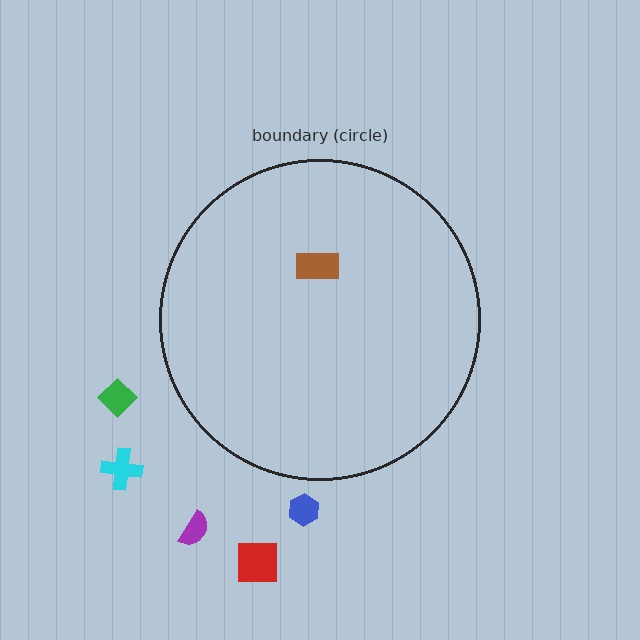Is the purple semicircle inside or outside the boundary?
Outside.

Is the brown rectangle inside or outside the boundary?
Inside.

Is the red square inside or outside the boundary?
Outside.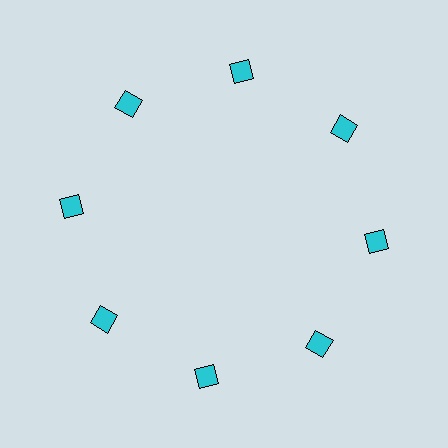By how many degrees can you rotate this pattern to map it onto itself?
The pattern maps onto itself every 45 degrees of rotation.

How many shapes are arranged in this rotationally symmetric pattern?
There are 8 shapes, arranged in 8 groups of 1.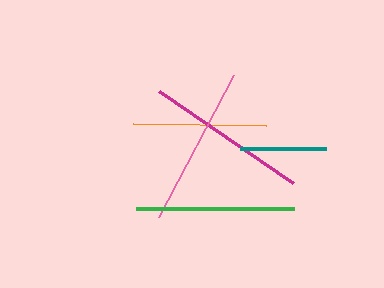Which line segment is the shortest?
The teal line is the shortest at approximately 85 pixels.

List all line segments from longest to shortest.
From longest to shortest: magenta, pink, green, orange, teal.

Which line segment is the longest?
The magenta line is the longest at approximately 162 pixels.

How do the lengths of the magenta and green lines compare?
The magenta and green lines are approximately the same length.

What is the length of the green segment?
The green segment is approximately 158 pixels long.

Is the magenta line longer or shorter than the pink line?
The magenta line is longer than the pink line.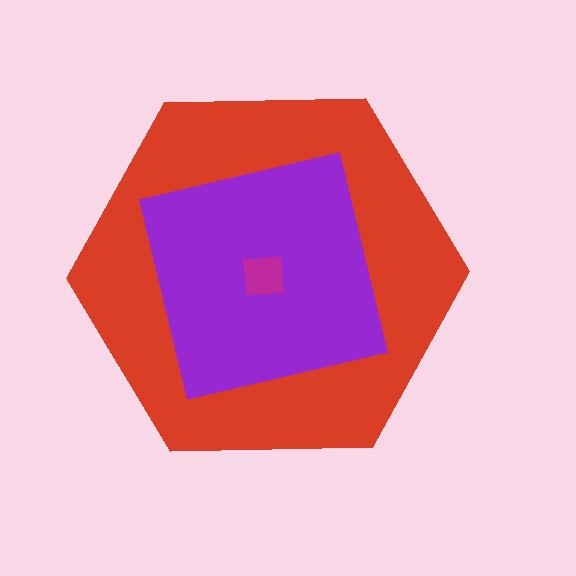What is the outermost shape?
The red hexagon.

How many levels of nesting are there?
3.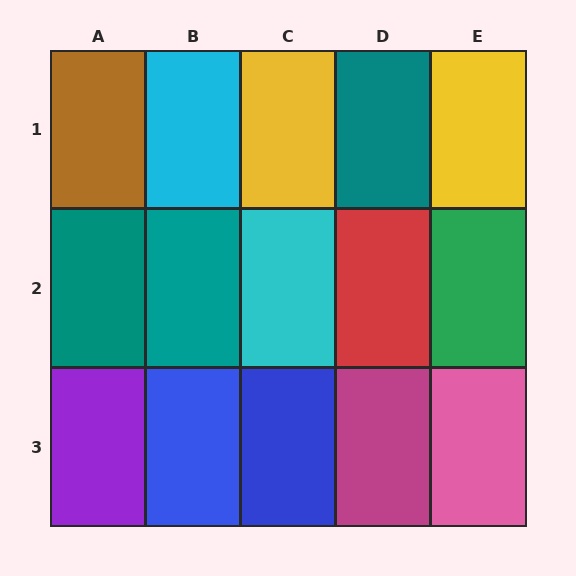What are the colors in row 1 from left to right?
Brown, cyan, yellow, teal, yellow.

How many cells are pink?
1 cell is pink.